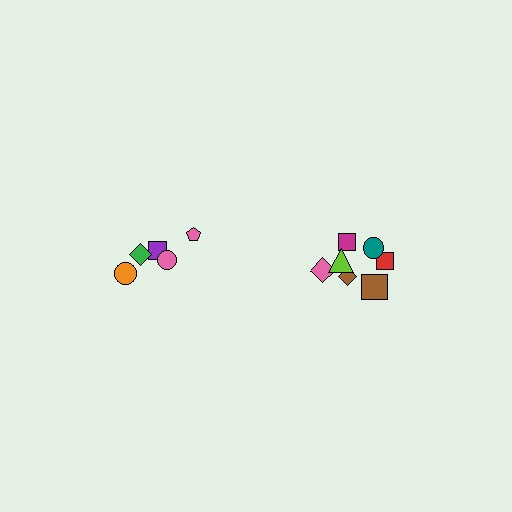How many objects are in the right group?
There are 7 objects.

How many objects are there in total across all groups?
There are 12 objects.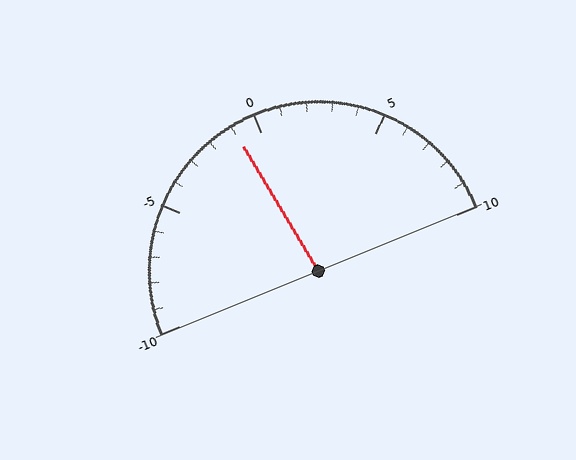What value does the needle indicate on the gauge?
The needle indicates approximately -1.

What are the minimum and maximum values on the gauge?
The gauge ranges from -10 to 10.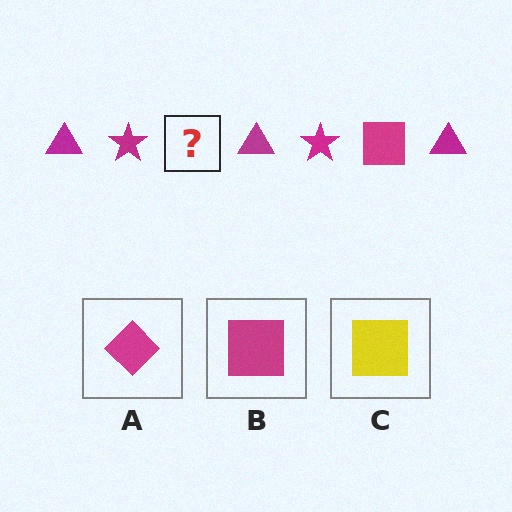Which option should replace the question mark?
Option B.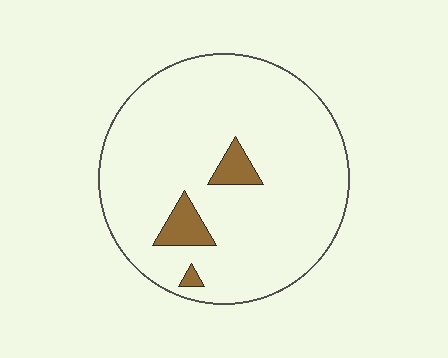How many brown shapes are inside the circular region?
3.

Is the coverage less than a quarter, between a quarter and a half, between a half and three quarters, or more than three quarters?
Less than a quarter.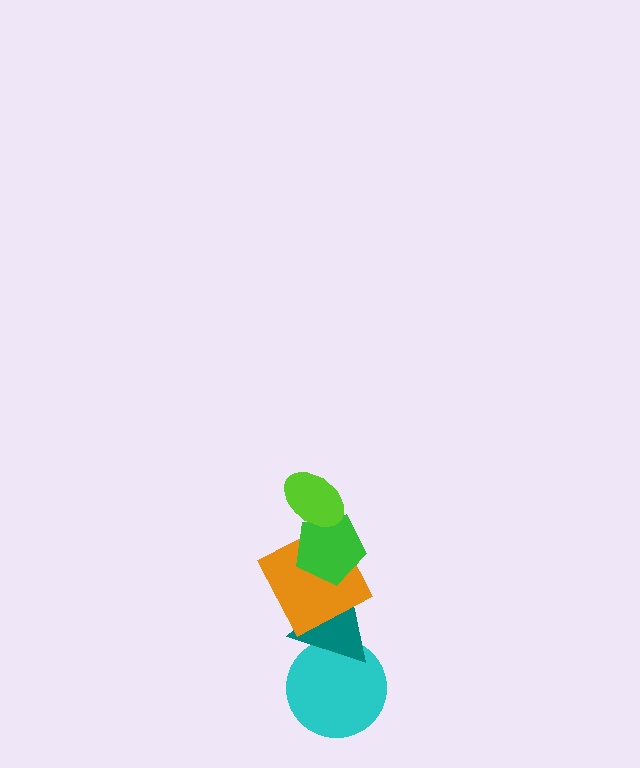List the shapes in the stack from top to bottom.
From top to bottom: the lime ellipse, the green pentagon, the orange square, the teal triangle, the cyan circle.